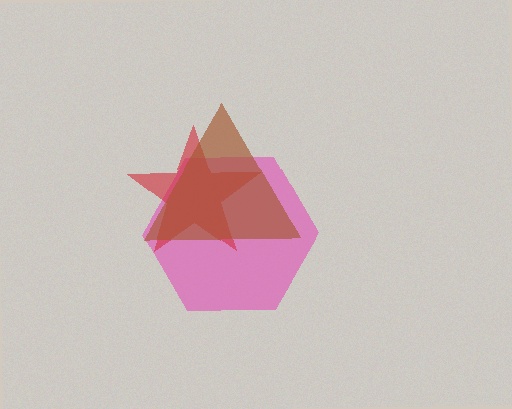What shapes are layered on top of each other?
The layered shapes are: a pink hexagon, a red star, a brown triangle.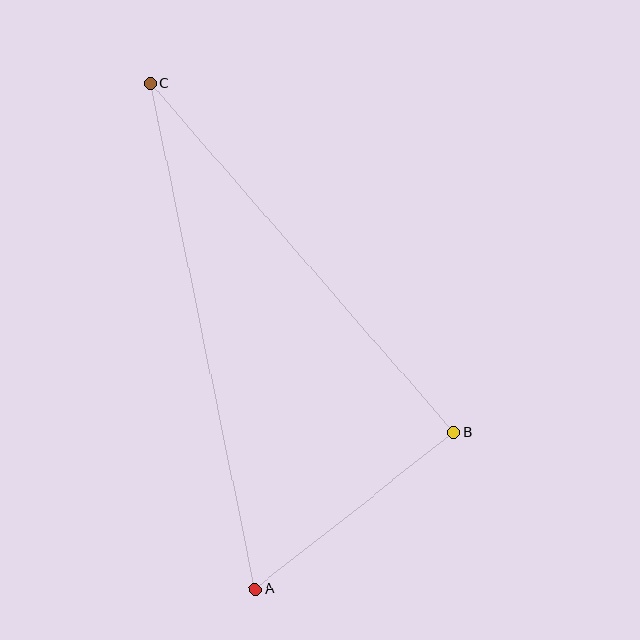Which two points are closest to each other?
Points A and B are closest to each other.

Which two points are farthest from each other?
Points A and C are farthest from each other.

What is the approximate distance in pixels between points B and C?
The distance between B and C is approximately 463 pixels.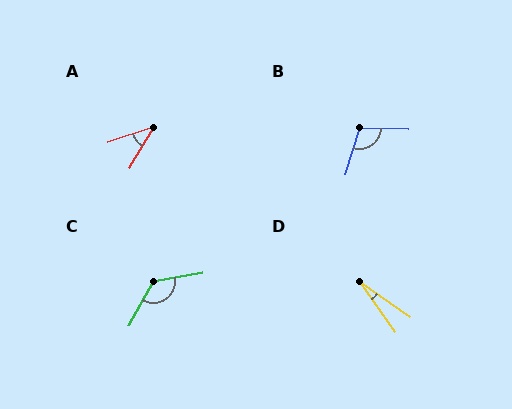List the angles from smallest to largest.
D (20°), A (41°), B (106°), C (130°).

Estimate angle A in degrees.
Approximately 41 degrees.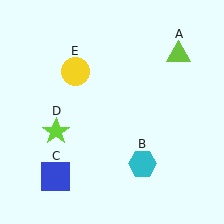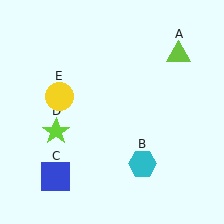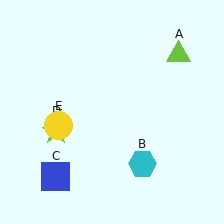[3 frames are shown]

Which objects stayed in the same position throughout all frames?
Lime triangle (object A) and cyan hexagon (object B) and blue square (object C) and lime star (object D) remained stationary.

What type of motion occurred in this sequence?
The yellow circle (object E) rotated counterclockwise around the center of the scene.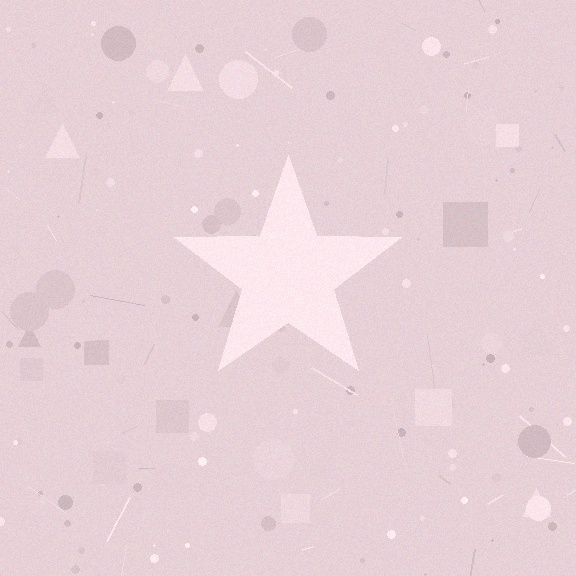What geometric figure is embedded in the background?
A star is embedded in the background.